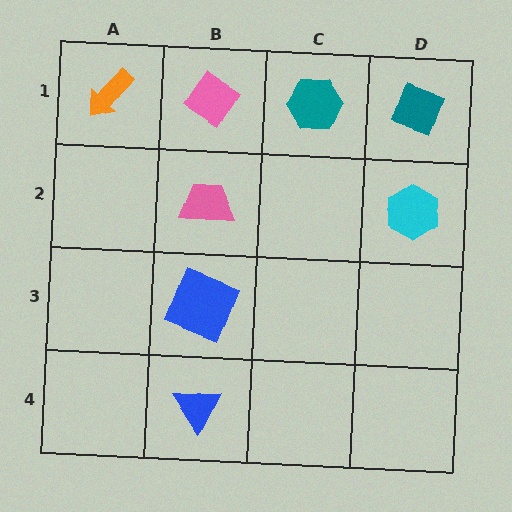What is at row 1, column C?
A teal hexagon.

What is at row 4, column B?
A blue triangle.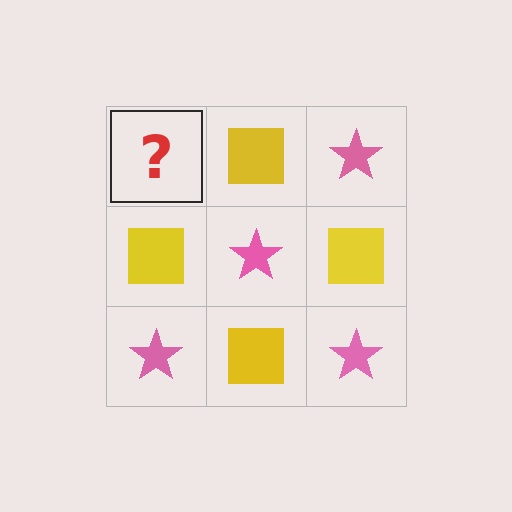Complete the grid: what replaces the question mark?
The question mark should be replaced with a pink star.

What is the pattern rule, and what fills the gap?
The rule is that it alternates pink star and yellow square in a checkerboard pattern. The gap should be filled with a pink star.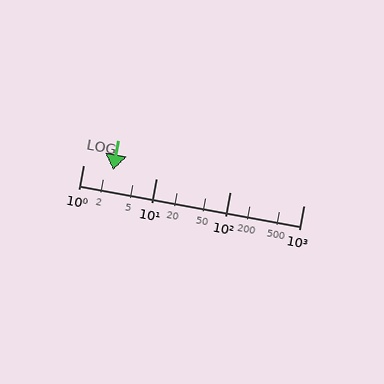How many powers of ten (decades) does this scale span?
The scale spans 3 decades, from 1 to 1000.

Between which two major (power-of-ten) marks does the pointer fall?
The pointer is between 1 and 10.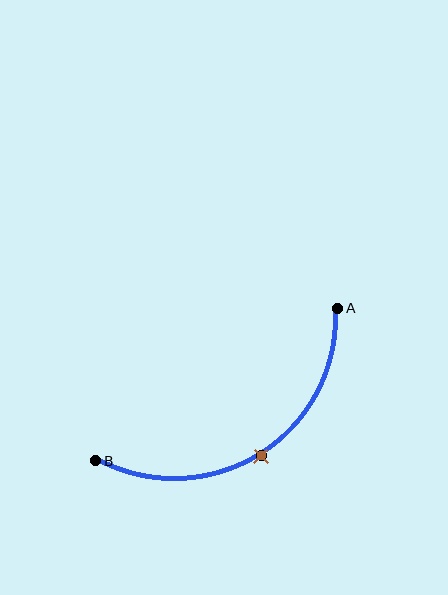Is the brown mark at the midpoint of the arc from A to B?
Yes. The brown mark lies on the arc at equal arc-length from both A and B — it is the arc midpoint.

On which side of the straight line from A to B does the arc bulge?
The arc bulges below the straight line connecting A and B.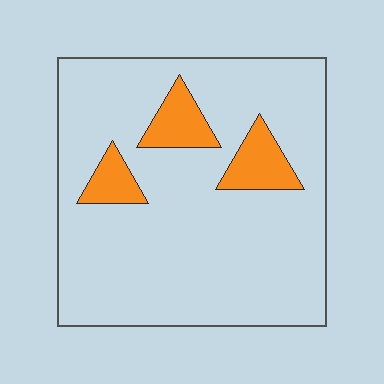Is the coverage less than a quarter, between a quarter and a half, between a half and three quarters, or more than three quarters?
Less than a quarter.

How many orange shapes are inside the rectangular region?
3.